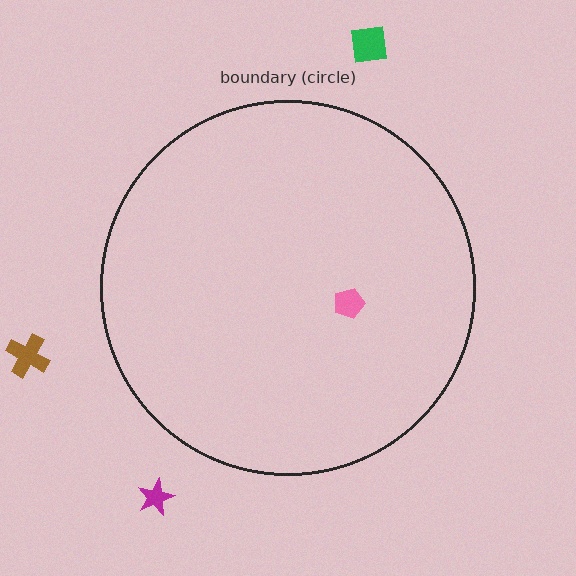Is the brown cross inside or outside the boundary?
Outside.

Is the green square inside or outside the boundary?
Outside.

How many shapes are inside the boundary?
1 inside, 3 outside.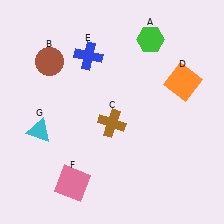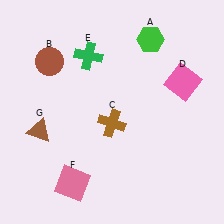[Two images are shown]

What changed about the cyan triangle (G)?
In Image 1, G is cyan. In Image 2, it changed to brown.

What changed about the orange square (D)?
In Image 1, D is orange. In Image 2, it changed to pink.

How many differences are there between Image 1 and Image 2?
There are 3 differences between the two images.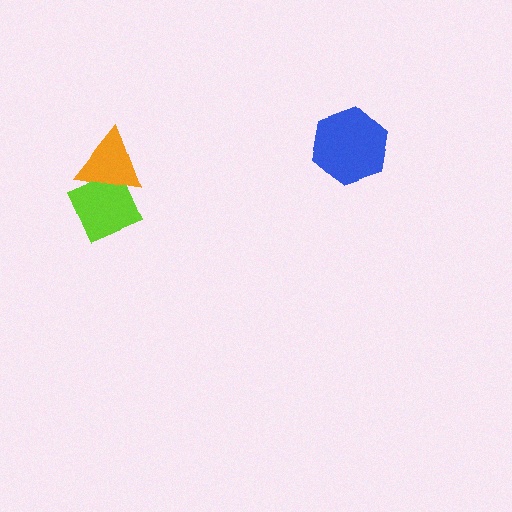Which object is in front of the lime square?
The orange triangle is in front of the lime square.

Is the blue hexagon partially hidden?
No, no other shape covers it.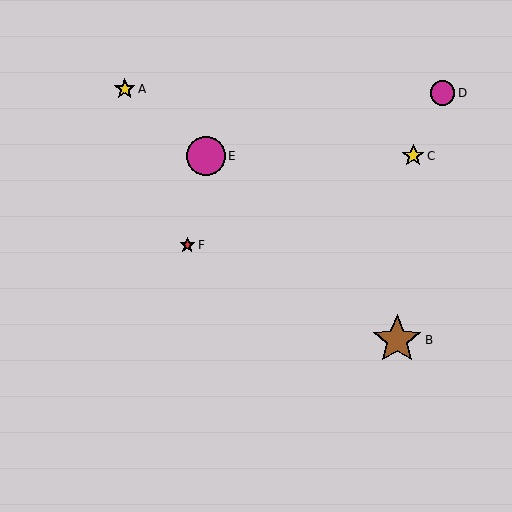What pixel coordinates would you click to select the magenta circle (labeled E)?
Click at (206, 156) to select the magenta circle E.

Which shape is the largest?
The brown star (labeled B) is the largest.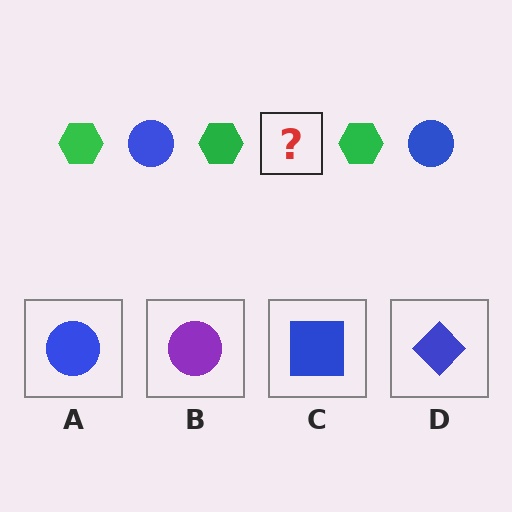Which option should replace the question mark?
Option A.